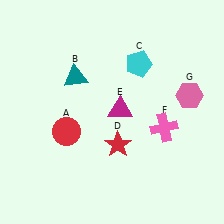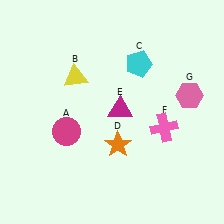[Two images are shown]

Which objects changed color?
A changed from red to magenta. B changed from teal to yellow. D changed from red to orange.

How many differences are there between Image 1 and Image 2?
There are 3 differences between the two images.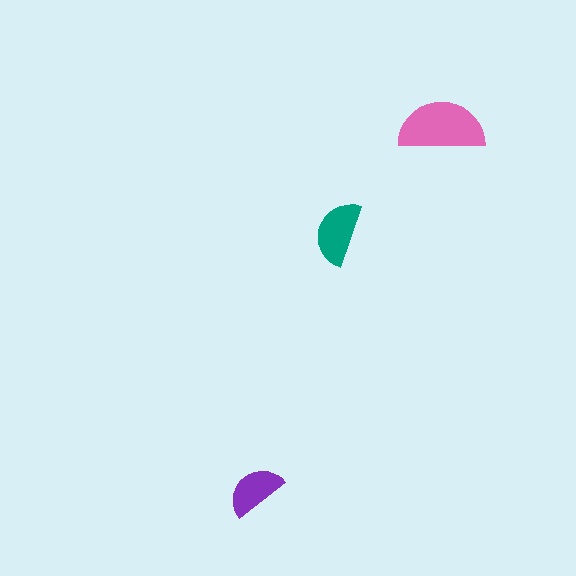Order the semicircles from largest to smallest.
the pink one, the teal one, the purple one.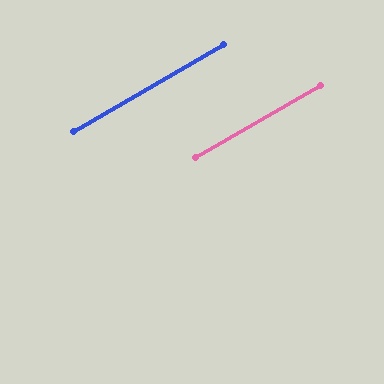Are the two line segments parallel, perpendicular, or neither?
Parallel — their directions differ by only 0.4°.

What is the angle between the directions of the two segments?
Approximately 0 degrees.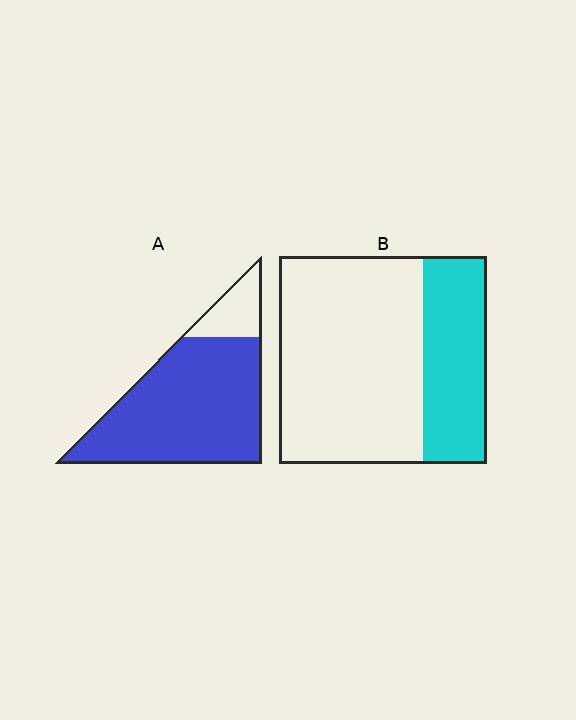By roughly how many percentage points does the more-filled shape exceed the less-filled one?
By roughly 55 percentage points (A over B).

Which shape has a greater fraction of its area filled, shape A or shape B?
Shape A.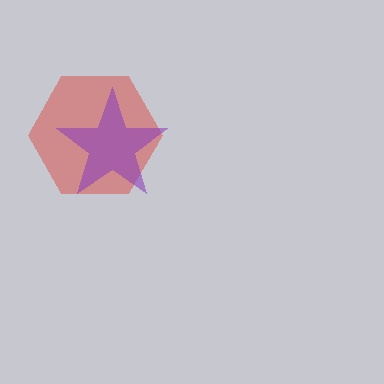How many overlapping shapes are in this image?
There are 2 overlapping shapes in the image.